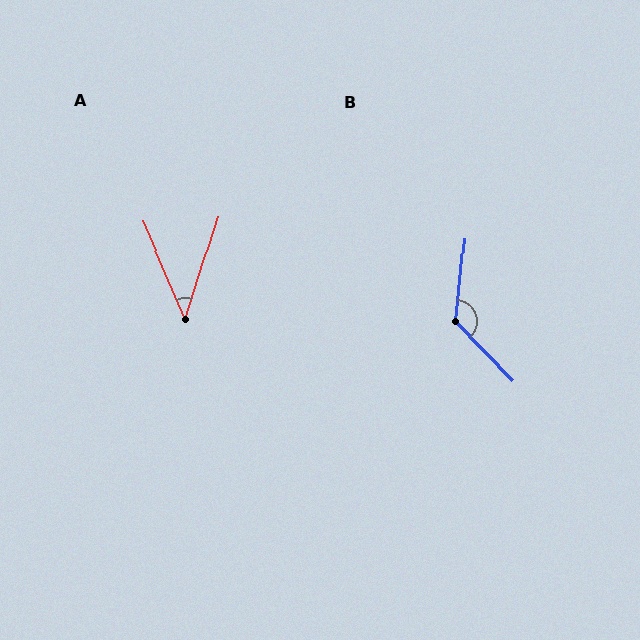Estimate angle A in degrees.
Approximately 41 degrees.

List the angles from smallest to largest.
A (41°), B (130°).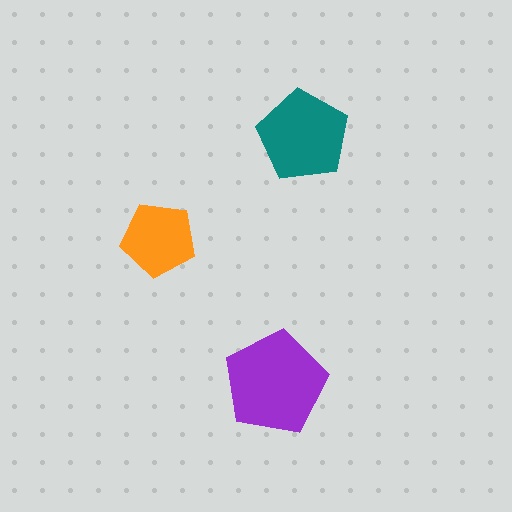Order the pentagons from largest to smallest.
the purple one, the teal one, the orange one.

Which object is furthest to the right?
The teal pentagon is rightmost.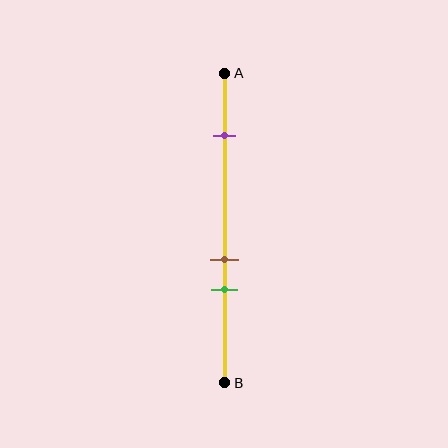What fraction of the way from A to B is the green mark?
The green mark is approximately 70% (0.7) of the way from A to B.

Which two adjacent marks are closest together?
The brown and green marks are the closest adjacent pair.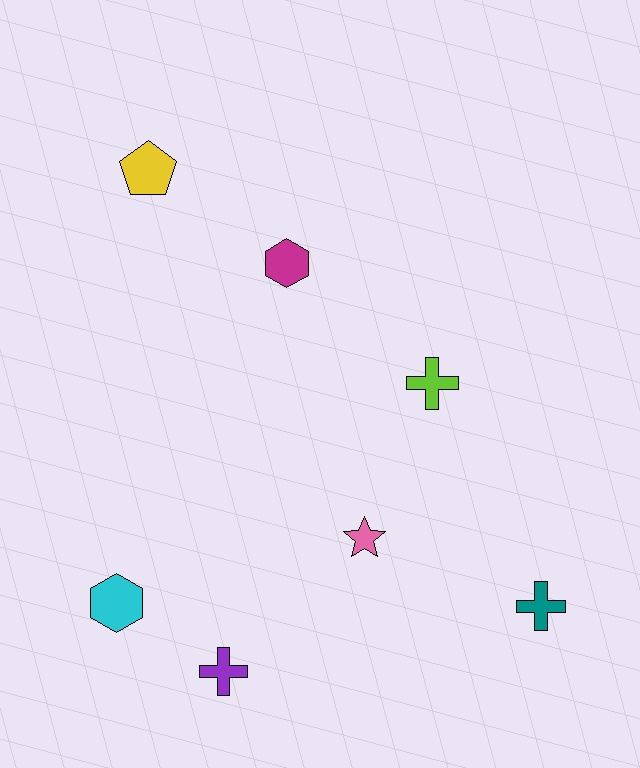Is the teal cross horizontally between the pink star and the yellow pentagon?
No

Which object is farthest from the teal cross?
The yellow pentagon is farthest from the teal cross.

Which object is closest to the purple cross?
The cyan hexagon is closest to the purple cross.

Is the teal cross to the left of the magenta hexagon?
No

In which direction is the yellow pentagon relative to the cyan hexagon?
The yellow pentagon is above the cyan hexagon.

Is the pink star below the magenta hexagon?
Yes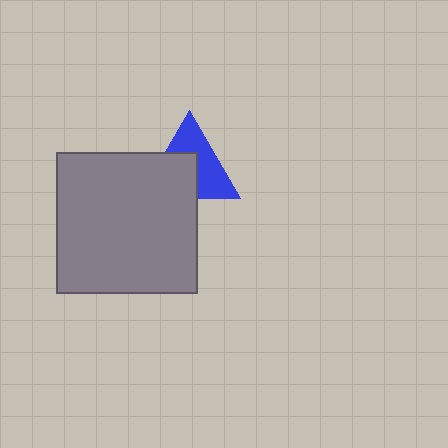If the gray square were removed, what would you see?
You would see the complete blue triangle.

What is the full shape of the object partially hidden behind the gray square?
The partially hidden object is a blue triangle.